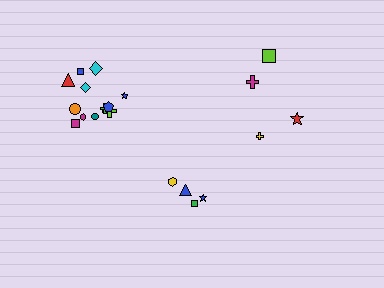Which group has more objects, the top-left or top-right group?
The top-left group.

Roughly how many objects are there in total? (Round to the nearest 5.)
Roughly 20 objects in total.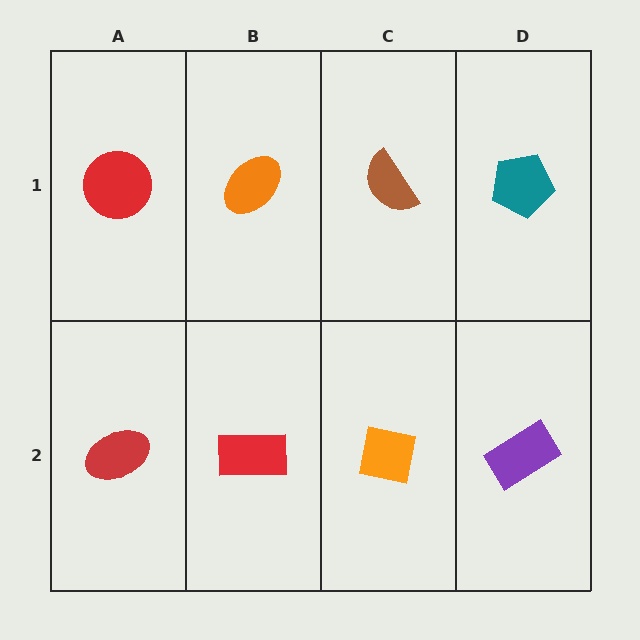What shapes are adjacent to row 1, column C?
An orange square (row 2, column C), an orange ellipse (row 1, column B), a teal pentagon (row 1, column D).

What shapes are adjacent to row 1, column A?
A red ellipse (row 2, column A), an orange ellipse (row 1, column B).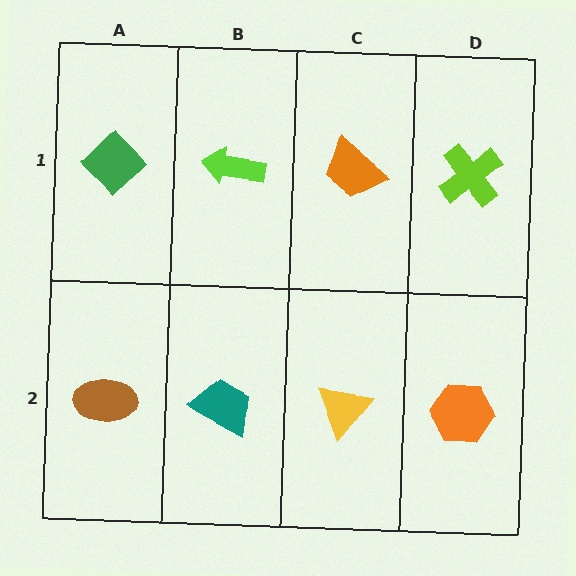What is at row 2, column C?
A yellow triangle.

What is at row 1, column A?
A green diamond.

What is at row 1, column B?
A lime arrow.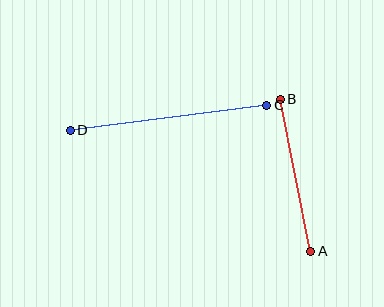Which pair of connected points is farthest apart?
Points C and D are farthest apart.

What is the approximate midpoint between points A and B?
The midpoint is at approximately (295, 175) pixels.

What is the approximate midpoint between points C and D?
The midpoint is at approximately (169, 118) pixels.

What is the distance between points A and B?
The distance is approximately 155 pixels.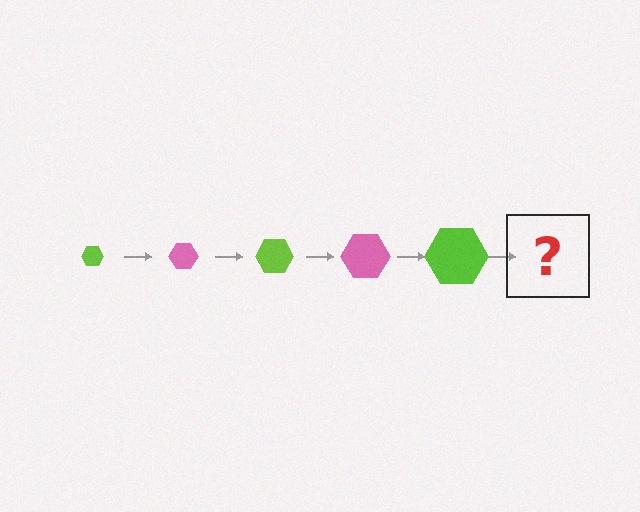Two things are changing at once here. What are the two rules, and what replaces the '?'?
The two rules are that the hexagon grows larger each step and the color cycles through lime and pink. The '?' should be a pink hexagon, larger than the previous one.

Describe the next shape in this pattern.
It should be a pink hexagon, larger than the previous one.